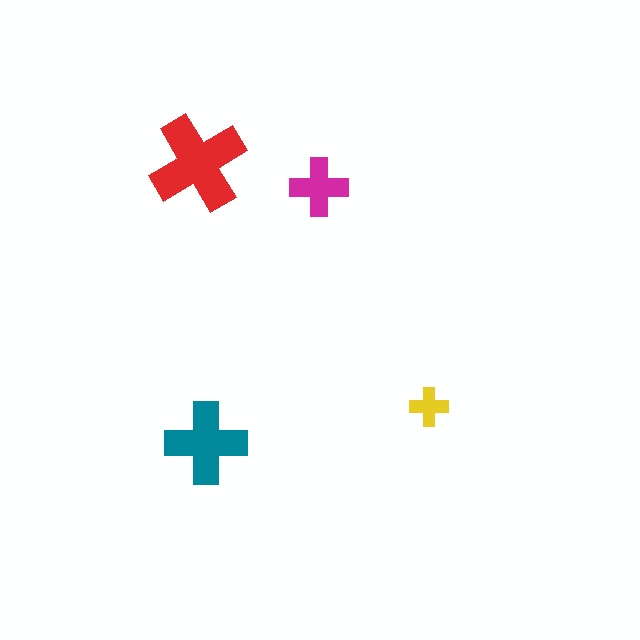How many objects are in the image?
There are 4 objects in the image.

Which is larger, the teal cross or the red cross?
The red one.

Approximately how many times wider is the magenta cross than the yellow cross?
About 1.5 times wider.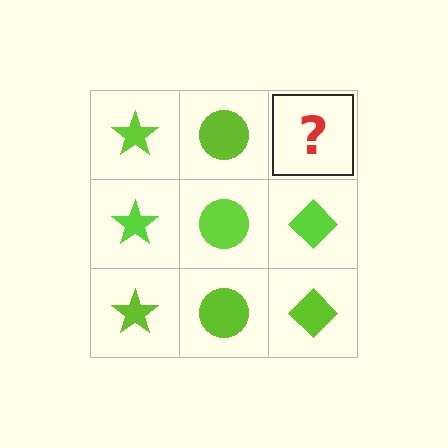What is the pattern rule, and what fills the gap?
The rule is that each column has a consistent shape. The gap should be filled with a lime diamond.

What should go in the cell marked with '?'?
The missing cell should contain a lime diamond.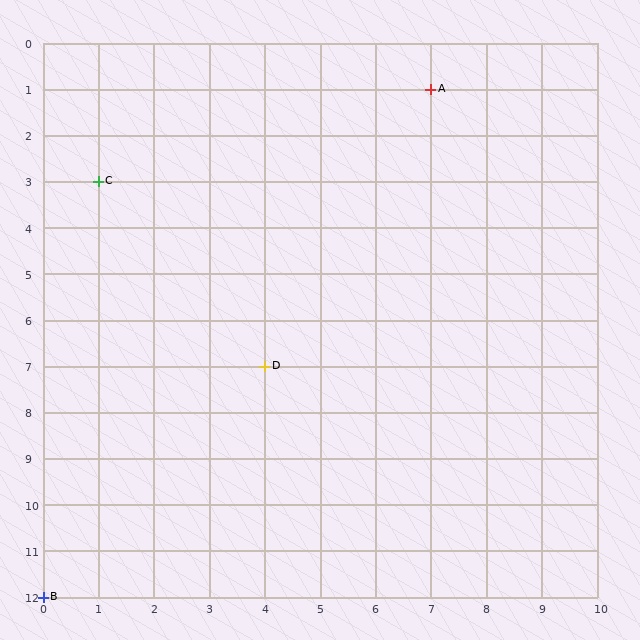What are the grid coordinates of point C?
Point C is at grid coordinates (1, 3).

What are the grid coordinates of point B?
Point B is at grid coordinates (0, 12).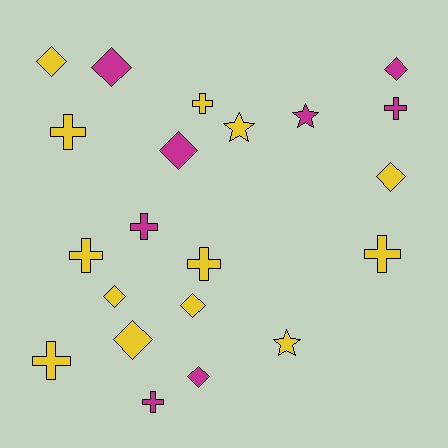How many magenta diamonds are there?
There are 4 magenta diamonds.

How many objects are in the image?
There are 21 objects.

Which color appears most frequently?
Yellow, with 13 objects.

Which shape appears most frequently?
Diamond, with 9 objects.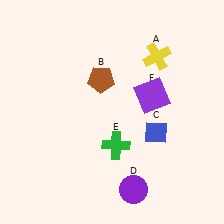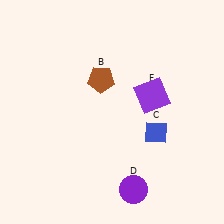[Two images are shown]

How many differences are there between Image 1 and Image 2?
There are 2 differences between the two images.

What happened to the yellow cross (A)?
The yellow cross (A) was removed in Image 2. It was in the top-right area of Image 1.